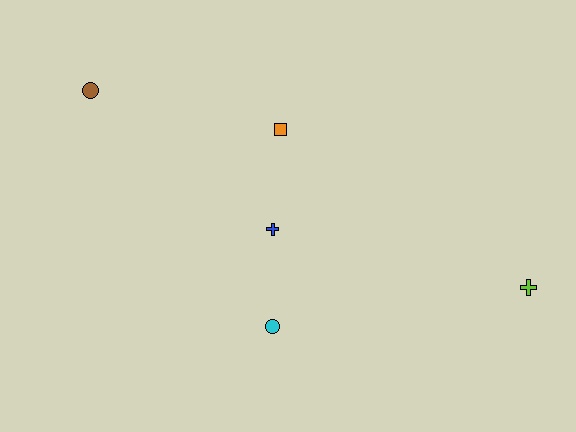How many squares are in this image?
There is 1 square.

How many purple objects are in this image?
There are no purple objects.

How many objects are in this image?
There are 5 objects.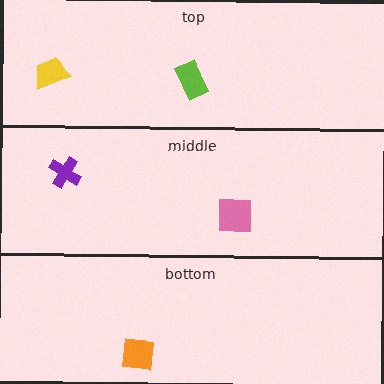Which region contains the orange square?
The bottom region.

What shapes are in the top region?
The yellow trapezoid, the lime rectangle.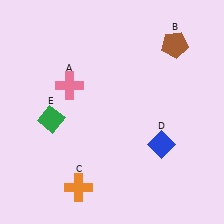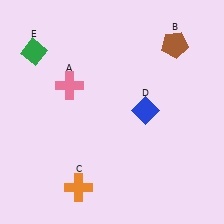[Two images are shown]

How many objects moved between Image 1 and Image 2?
2 objects moved between the two images.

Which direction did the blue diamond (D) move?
The blue diamond (D) moved up.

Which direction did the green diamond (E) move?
The green diamond (E) moved up.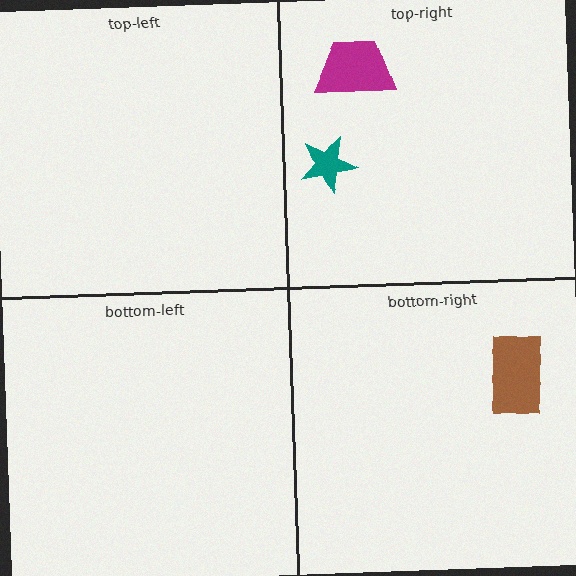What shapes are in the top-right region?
The magenta trapezoid, the teal star.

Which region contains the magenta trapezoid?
The top-right region.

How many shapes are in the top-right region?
2.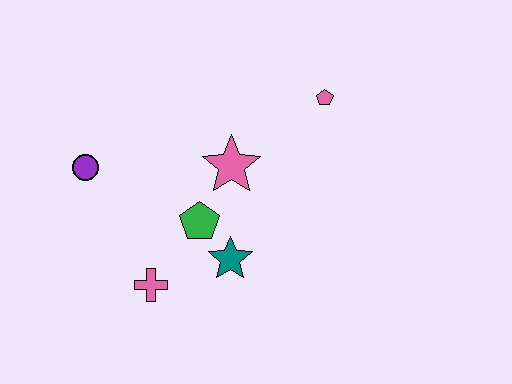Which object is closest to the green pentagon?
The teal star is closest to the green pentagon.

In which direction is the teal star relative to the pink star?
The teal star is below the pink star.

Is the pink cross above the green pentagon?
No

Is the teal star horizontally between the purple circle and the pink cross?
No